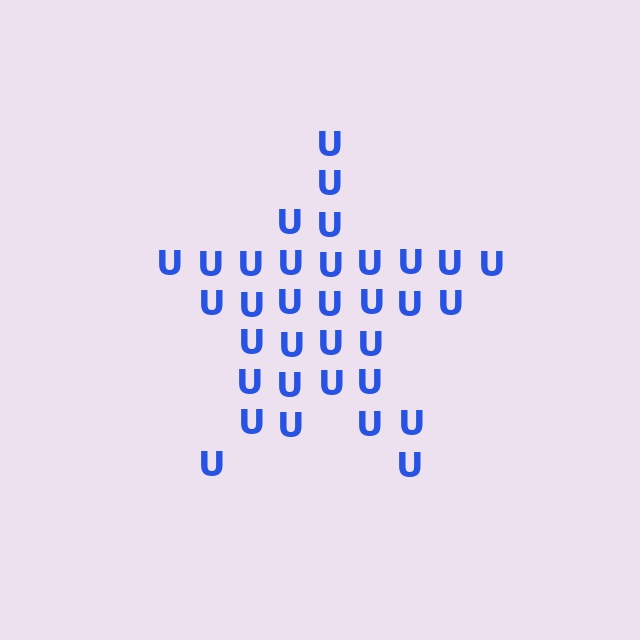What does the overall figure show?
The overall figure shows a star.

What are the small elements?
The small elements are letter U's.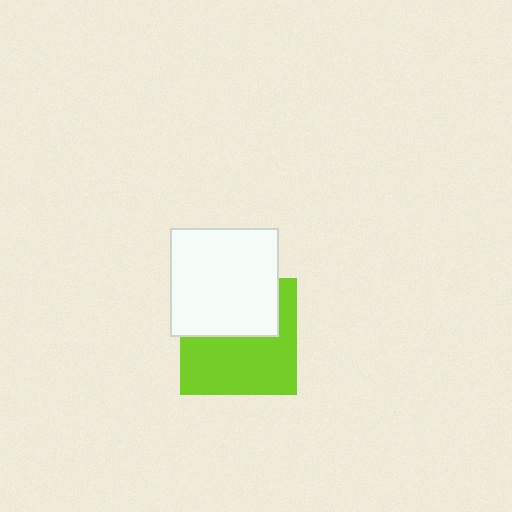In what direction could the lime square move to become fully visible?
The lime square could move down. That would shift it out from behind the white square entirely.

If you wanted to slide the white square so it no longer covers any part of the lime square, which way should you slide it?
Slide it up — that is the most direct way to separate the two shapes.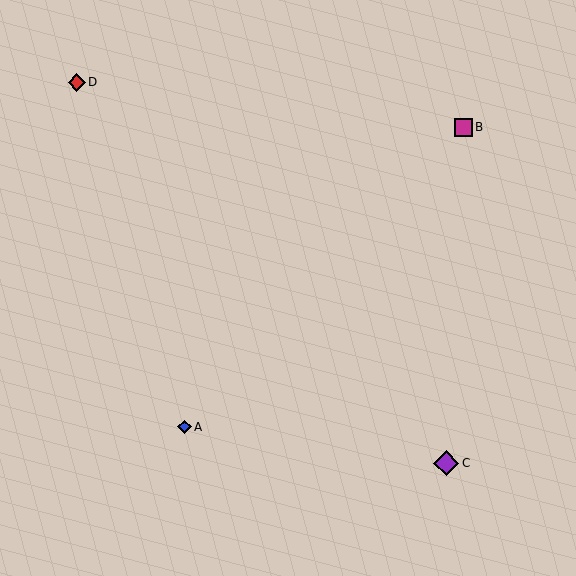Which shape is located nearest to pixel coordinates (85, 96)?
The red diamond (labeled D) at (77, 82) is nearest to that location.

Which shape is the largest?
The purple diamond (labeled C) is the largest.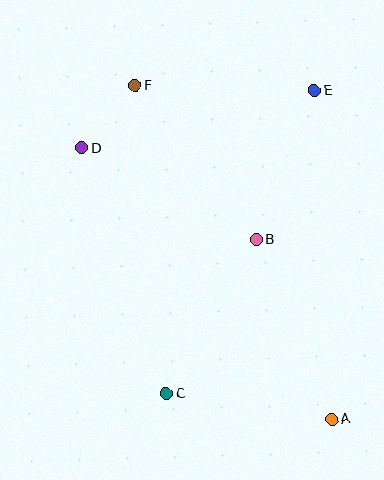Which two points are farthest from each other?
Points A and F are farthest from each other.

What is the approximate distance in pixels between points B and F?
The distance between B and F is approximately 196 pixels.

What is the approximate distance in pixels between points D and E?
The distance between D and E is approximately 239 pixels.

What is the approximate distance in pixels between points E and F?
The distance between E and F is approximately 179 pixels.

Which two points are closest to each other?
Points D and F are closest to each other.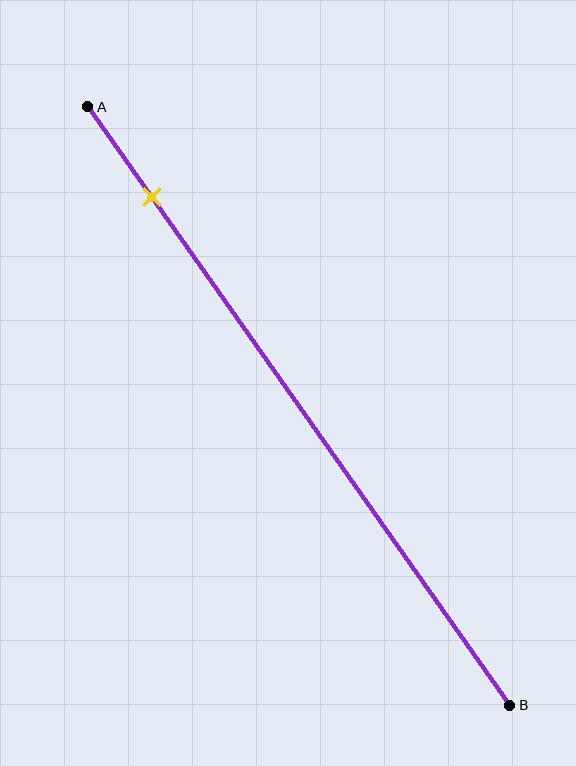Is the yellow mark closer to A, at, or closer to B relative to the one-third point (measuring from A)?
The yellow mark is closer to point A than the one-third point of segment AB.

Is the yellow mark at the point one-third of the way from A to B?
No, the mark is at about 15% from A, not at the 33% one-third point.